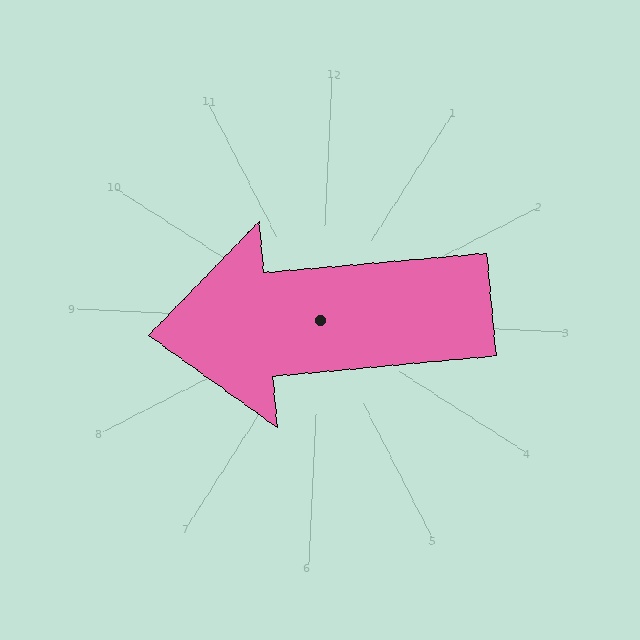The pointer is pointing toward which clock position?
Roughly 9 o'clock.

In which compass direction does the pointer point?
West.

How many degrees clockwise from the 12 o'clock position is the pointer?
Approximately 262 degrees.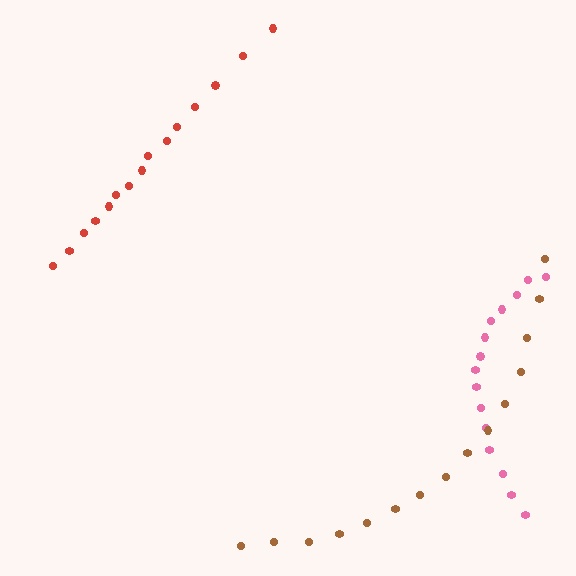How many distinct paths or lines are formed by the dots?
There are 3 distinct paths.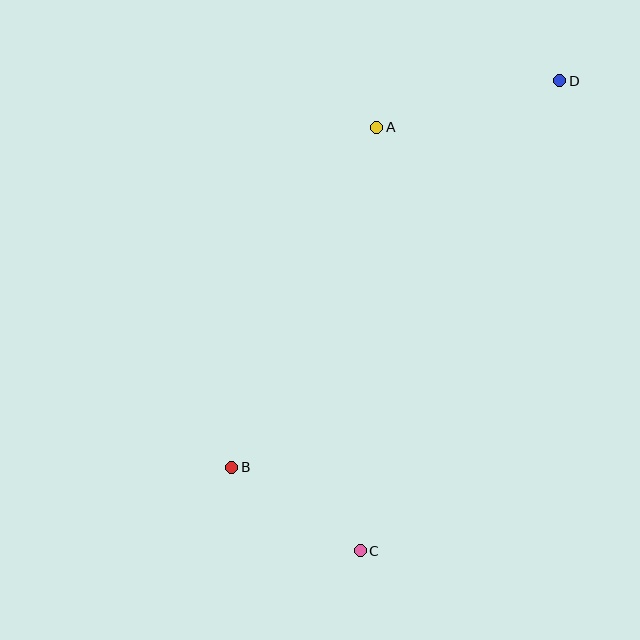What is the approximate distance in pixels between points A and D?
The distance between A and D is approximately 189 pixels.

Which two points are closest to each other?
Points B and C are closest to each other.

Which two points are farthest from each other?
Points C and D are farthest from each other.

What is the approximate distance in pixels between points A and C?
The distance between A and C is approximately 424 pixels.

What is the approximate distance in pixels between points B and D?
The distance between B and D is approximately 507 pixels.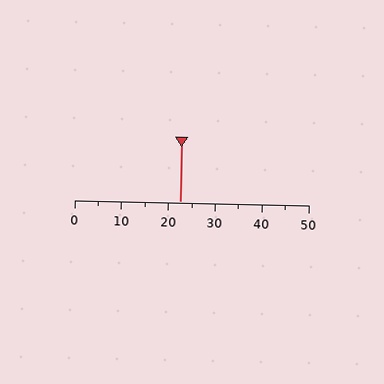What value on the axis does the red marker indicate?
The marker indicates approximately 22.5.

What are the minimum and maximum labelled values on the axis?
The axis runs from 0 to 50.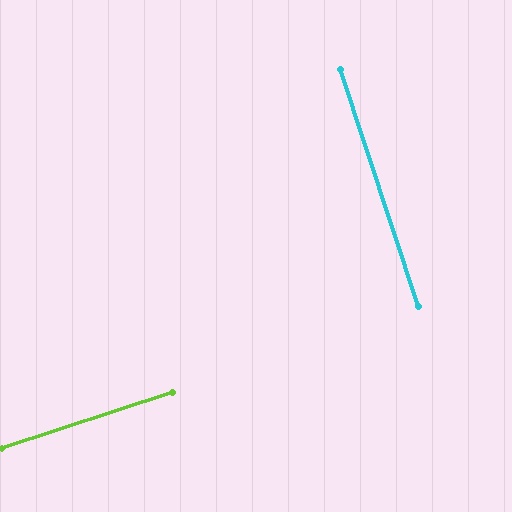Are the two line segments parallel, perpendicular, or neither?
Perpendicular — they meet at approximately 90°.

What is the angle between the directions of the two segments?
Approximately 90 degrees.